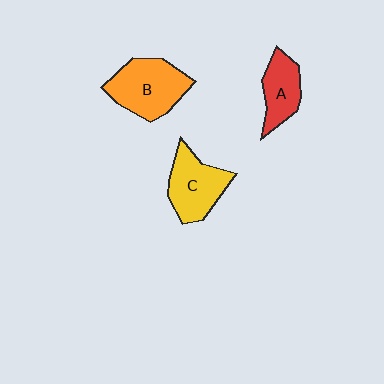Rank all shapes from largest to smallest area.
From largest to smallest: B (orange), C (yellow), A (red).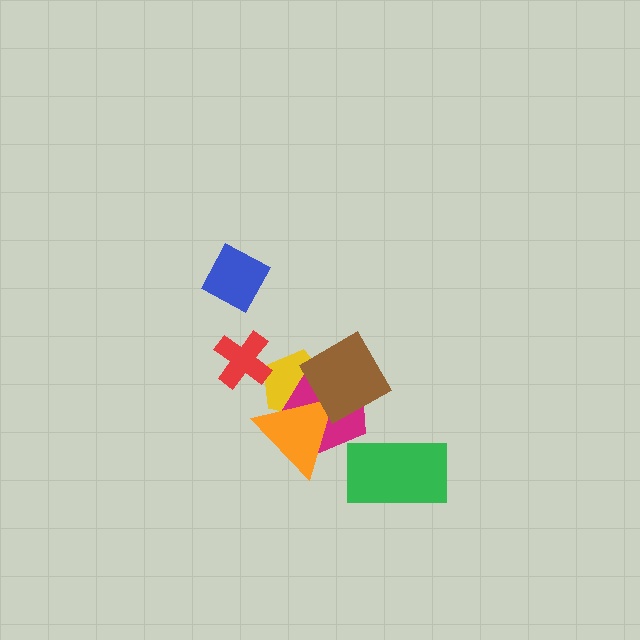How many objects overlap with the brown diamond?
3 objects overlap with the brown diamond.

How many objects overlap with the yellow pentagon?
4 objects overlap with the yellow pentagon.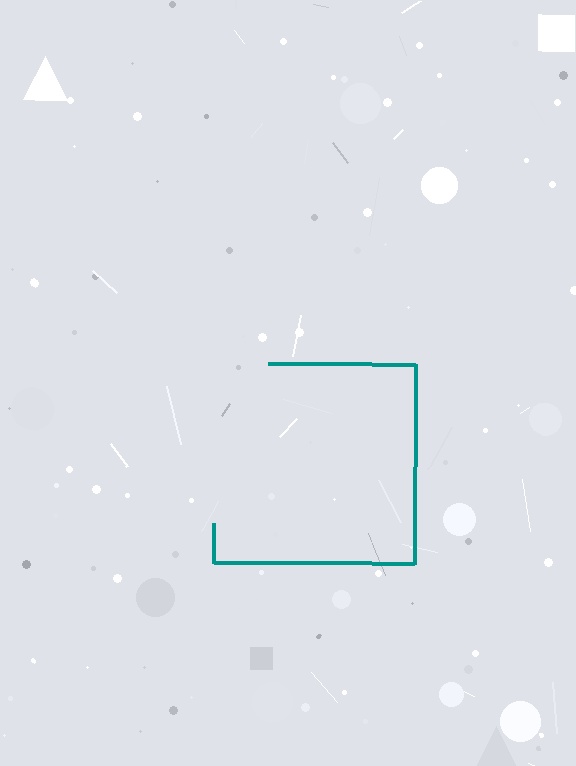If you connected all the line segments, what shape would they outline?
They would outline a square.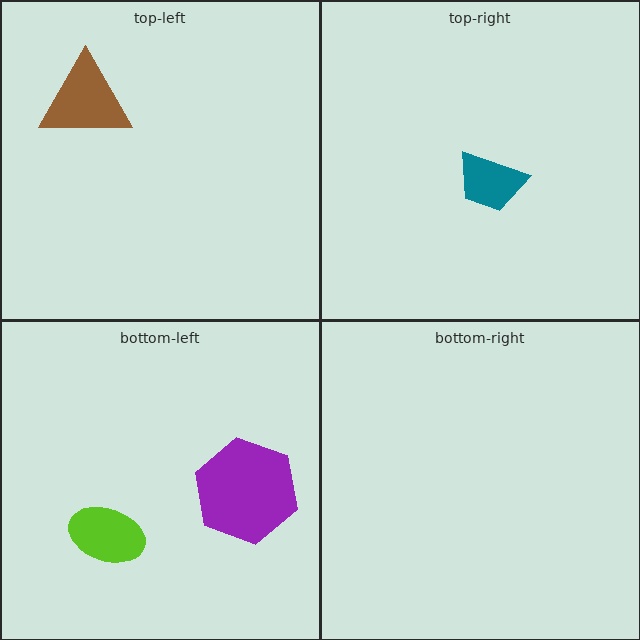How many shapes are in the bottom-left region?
2.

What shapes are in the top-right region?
The teal trapezoid.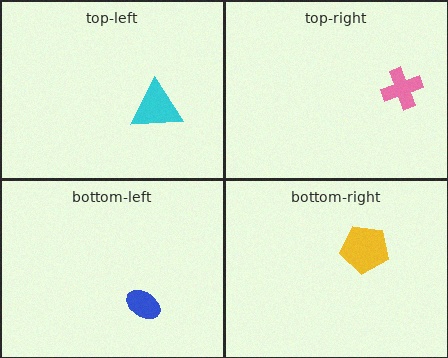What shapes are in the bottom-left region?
The blue ellipse.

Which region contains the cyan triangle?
The top-left region.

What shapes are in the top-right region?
The pink cross.